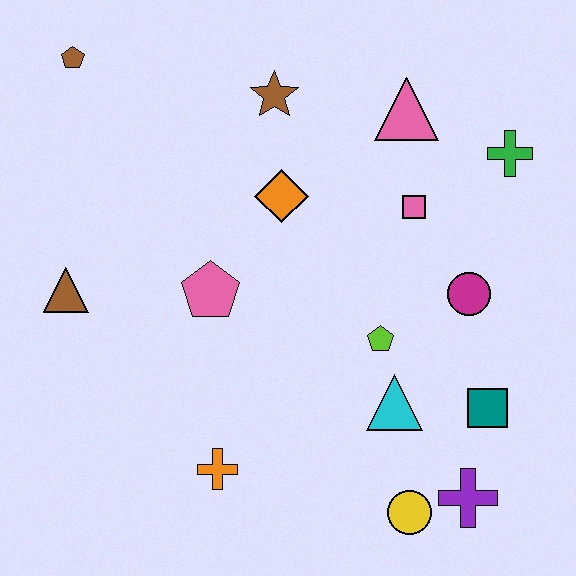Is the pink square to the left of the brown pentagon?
No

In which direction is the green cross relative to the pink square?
The green cross is to the right of the pink square.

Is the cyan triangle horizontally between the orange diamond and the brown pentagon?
No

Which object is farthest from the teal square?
The brown pentagon is farthest from the teal square.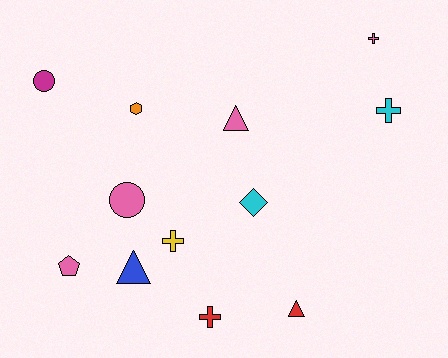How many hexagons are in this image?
There is 1 hexagon.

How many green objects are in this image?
There are no green objects.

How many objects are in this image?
There are 12 objects.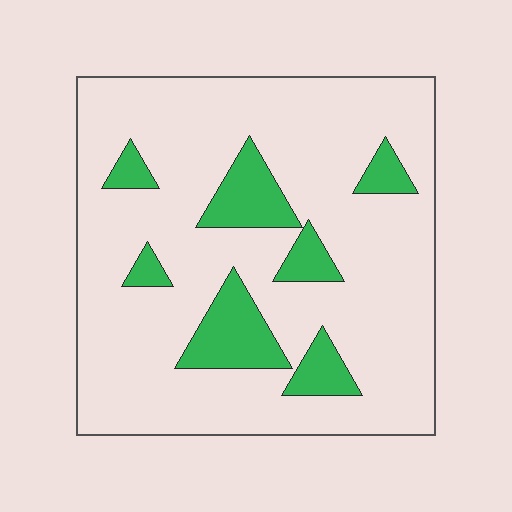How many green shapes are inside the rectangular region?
7.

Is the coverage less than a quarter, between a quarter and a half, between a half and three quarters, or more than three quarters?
Less than a quarter.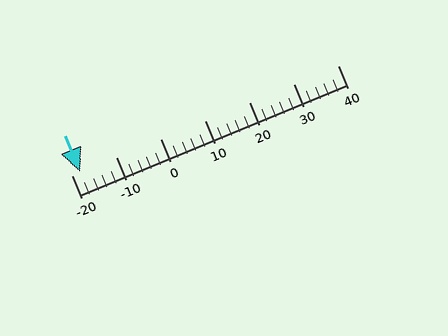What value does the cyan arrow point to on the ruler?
The cyan arrow points to approximately -18.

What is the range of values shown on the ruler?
The ruler shows values from -20 to 40.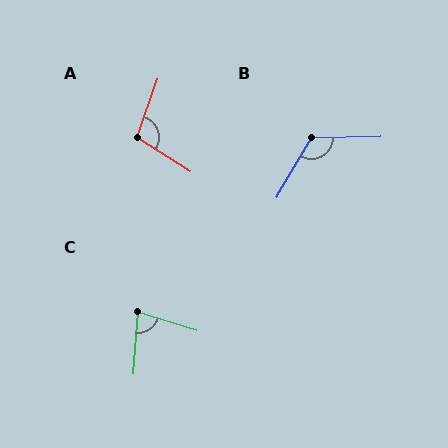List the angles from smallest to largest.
C (77°), A (103°), B (122°).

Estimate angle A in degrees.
Approximately 103 degrees.